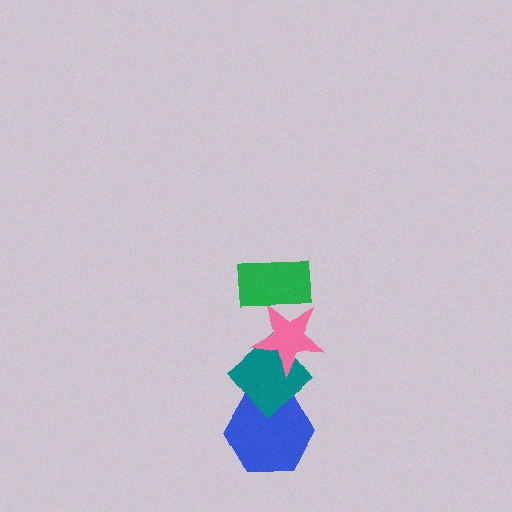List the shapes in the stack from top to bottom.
From top to bottom: the green rectangle, the pink star, the teal diamond, the blue hexagon.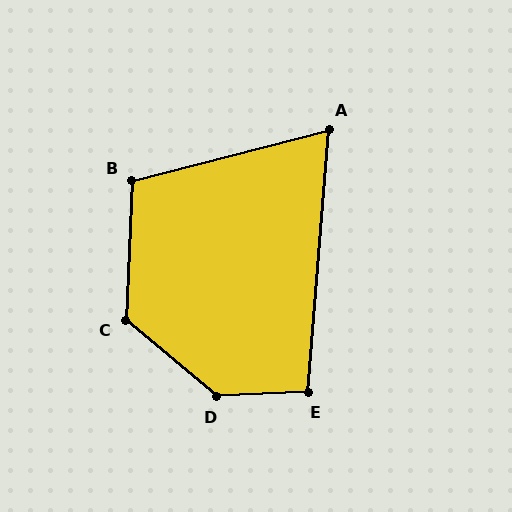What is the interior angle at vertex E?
Approximately 97 degrees (obtuse).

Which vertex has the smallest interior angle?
A, at approximately 71 degrees.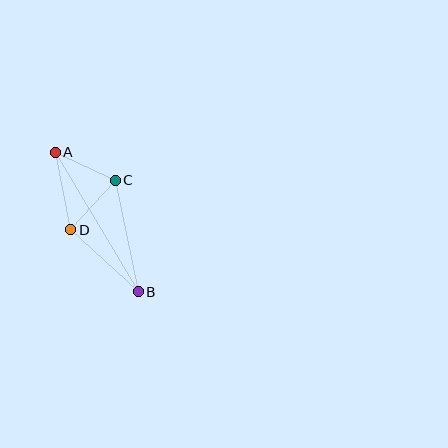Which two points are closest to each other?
Points A and C are closest to each other.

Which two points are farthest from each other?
Points A and B are farthest from each other.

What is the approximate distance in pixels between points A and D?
The distance between A and D is approximately 79 pixels.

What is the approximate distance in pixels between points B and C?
The distance between B and C is approximately 114 pixels.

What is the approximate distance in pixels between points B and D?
The distance between B and D is approximately 91 pixels.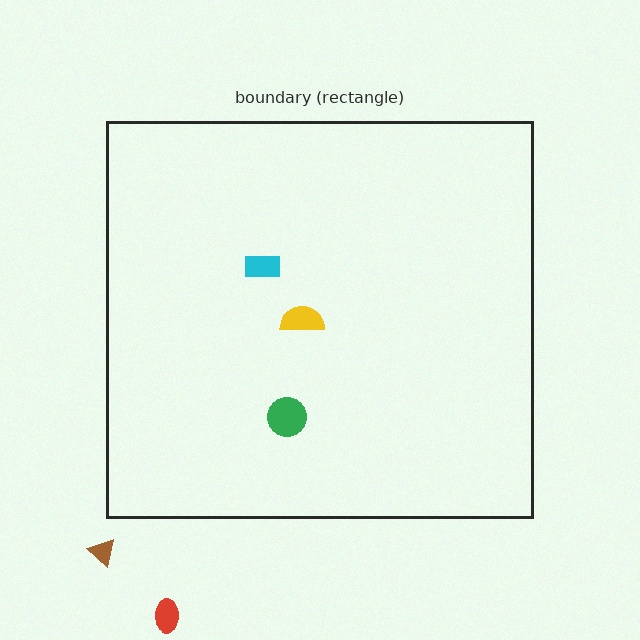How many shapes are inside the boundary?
3 inside, 2 outside.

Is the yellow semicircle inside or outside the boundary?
Inside.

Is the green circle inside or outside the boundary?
Inside.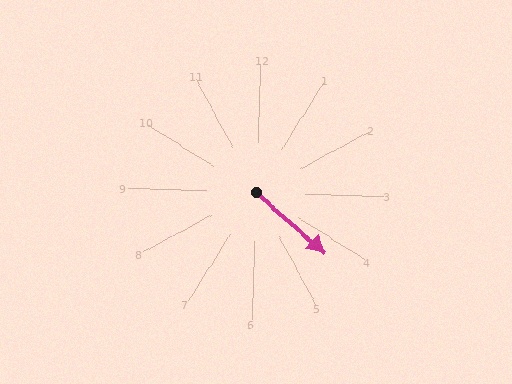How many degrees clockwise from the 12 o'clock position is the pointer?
Approximately 130 degrees.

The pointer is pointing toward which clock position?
Roughly 4 o'clock.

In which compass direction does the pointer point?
Southeast.